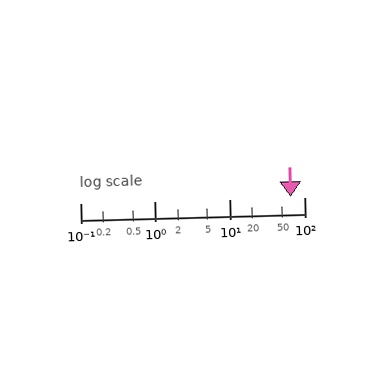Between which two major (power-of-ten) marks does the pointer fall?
The pointer is between 10 and 100.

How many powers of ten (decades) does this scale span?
The scale spans 3 decades, from 0.1 to 100.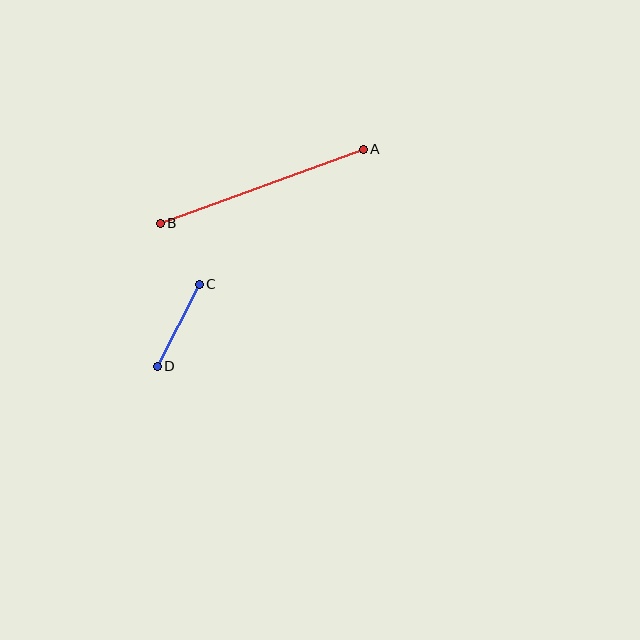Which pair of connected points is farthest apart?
Points A and B are farthest apart.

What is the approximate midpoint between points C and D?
The midpoint is at approximately (178, 325) pixels.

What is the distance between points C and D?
The distance is approximately 93 pixels.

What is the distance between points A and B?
The distance is approximately 216 pixels.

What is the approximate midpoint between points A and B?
The midpoint is at approximately (262, 186) pixels.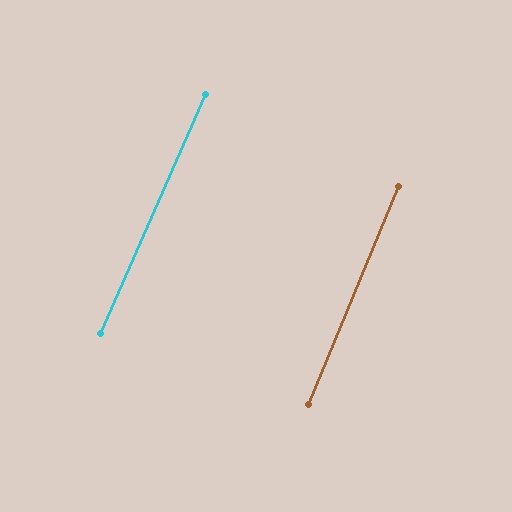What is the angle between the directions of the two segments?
Approximately 1 degree.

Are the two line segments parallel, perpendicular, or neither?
Parallel — their directions differ by only 1.3°.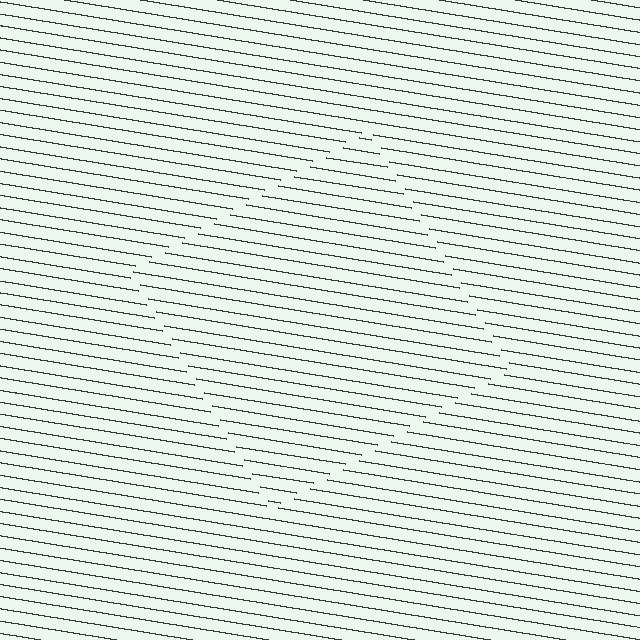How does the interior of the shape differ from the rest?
The interior of the shape contains the same grating, shifted by half a period — the contour is defined by the phase discontinuity where line-ends from the inner and outer gratings abut.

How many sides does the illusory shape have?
4 sides — the line-ends trace a square.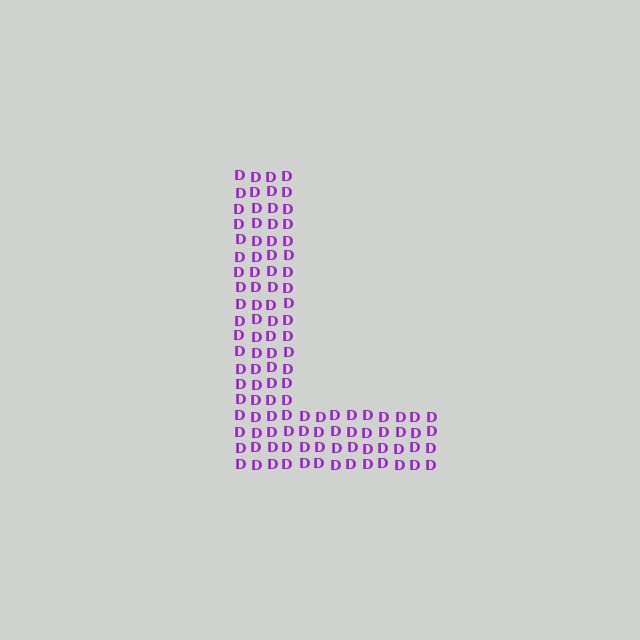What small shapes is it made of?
It is made of small letter D's.